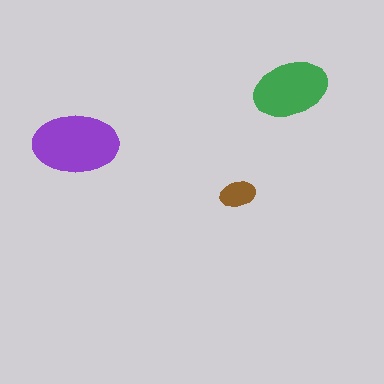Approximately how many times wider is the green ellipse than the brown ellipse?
About 2 times wider.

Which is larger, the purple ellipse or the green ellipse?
The purple one.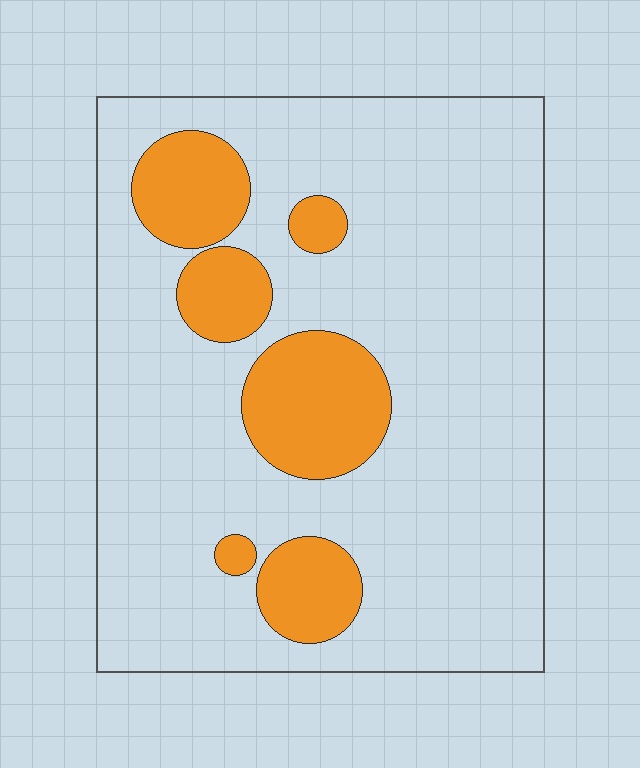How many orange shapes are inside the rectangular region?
6.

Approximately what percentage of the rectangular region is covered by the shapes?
Approximately 20%.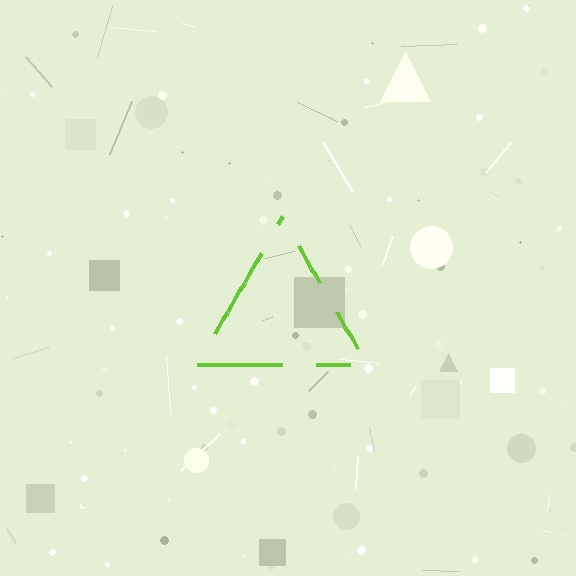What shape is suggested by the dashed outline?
The dashed outline suggests a triangle.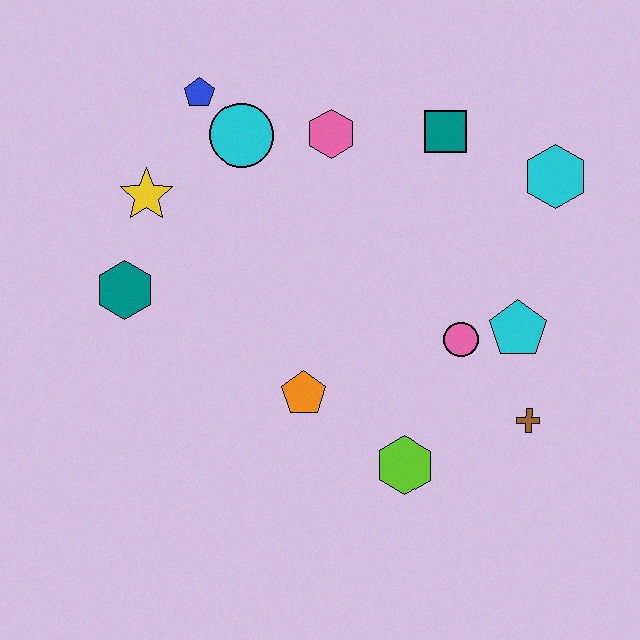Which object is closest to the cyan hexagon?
The teal square is closest to the cyan hexagon.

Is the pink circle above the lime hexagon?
Yes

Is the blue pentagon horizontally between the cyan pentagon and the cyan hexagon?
No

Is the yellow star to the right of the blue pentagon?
No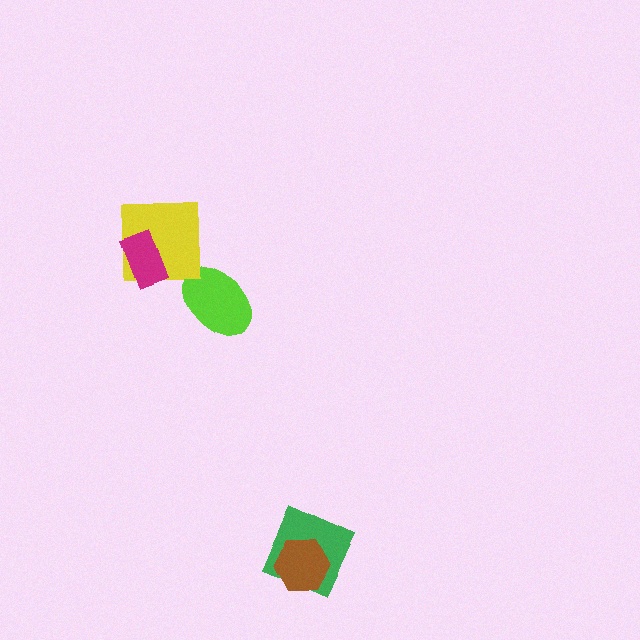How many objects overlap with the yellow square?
1 object overlaps with the yellow square.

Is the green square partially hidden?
Yes, it is partially covered by another shape.